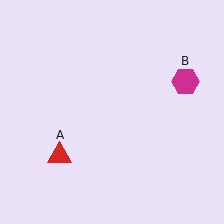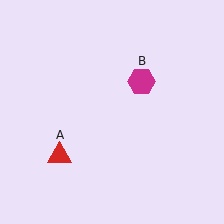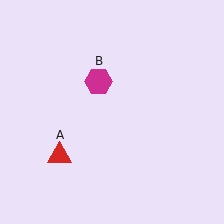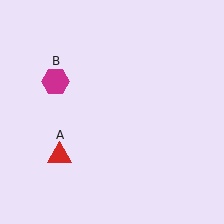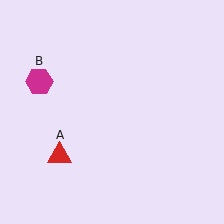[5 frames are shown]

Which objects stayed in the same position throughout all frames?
Red triangle (object A) remained stationary.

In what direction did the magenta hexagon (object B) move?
The magenta hexagon (object B) moved left.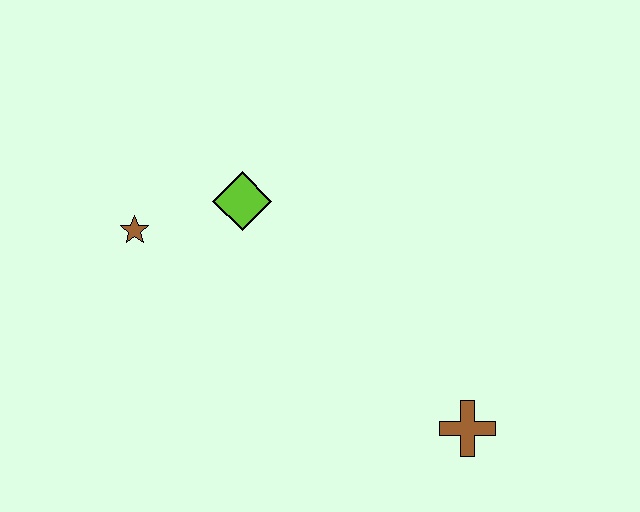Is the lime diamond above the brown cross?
Yes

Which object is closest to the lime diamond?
The brown star is closest to the lime diamond.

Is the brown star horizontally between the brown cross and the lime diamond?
No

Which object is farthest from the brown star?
The brown cross is farthest from the brown star.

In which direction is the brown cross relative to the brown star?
The brown cross is to the right of the brown star.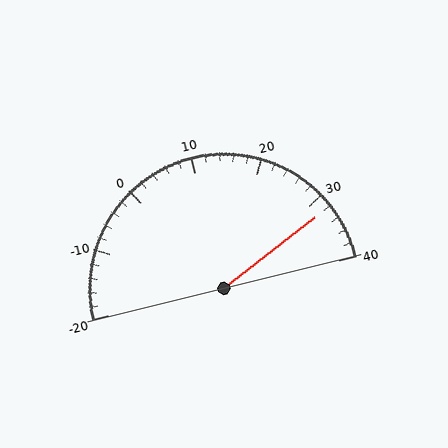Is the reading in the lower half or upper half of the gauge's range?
The reading is in the upper half of the range (-20 to 40).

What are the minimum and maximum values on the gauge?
The gauge ranges from -20 to 40.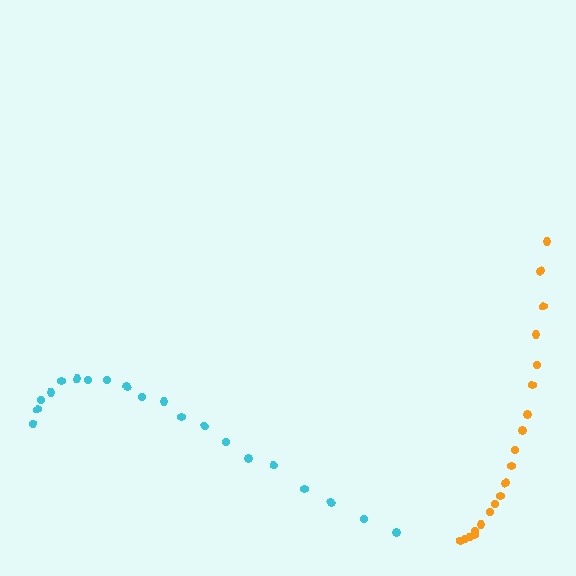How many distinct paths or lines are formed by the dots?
There are 2 distinct paths.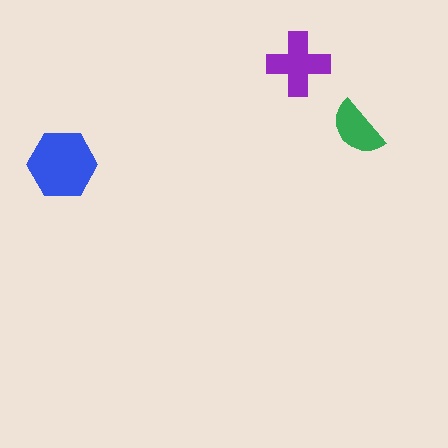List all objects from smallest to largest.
The green semicircle, the purple cross, the blue hexagon.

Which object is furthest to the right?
The green semicircle is rightmost.